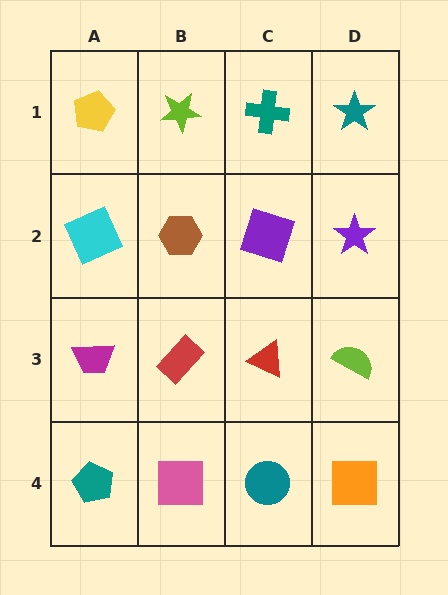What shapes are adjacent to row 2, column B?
A lime star (row 1, column B), a red rectangle (row 3, column B), a cyan square (row 2, column A), a purple square (row 2, column C).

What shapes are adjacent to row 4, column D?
A lime semicircle (row 3, column D), a teal circle (row 4, column C).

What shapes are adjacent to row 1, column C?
A purple square (row 2, column C), a lime star (row 1, column B), a teal star (row 1, column D).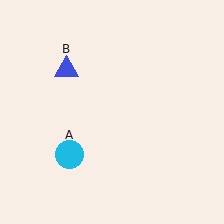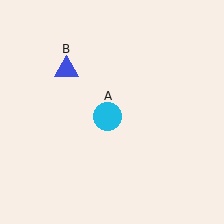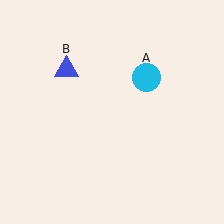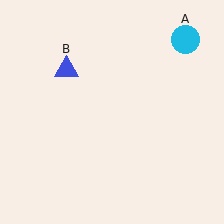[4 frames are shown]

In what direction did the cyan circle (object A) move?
The cyan circle (object A) moved up and to the right.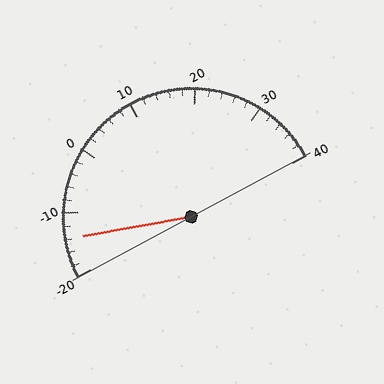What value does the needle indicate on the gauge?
The needle indicates approximately -14.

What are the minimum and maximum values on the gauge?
The gauge ranges from -20 to 40.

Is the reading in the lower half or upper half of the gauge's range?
The reading is in the lower half of the range (-20 to 40).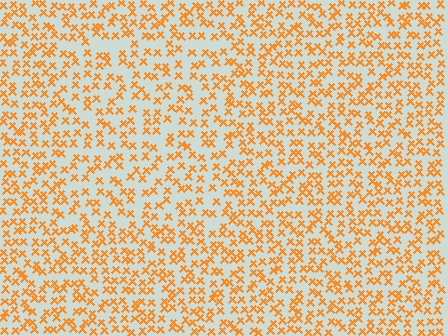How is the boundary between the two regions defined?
The boundary is defined by a change in element density (approximately 1.4x ratio). All elements are the same color, size, and shape.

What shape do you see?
I see a rectangle.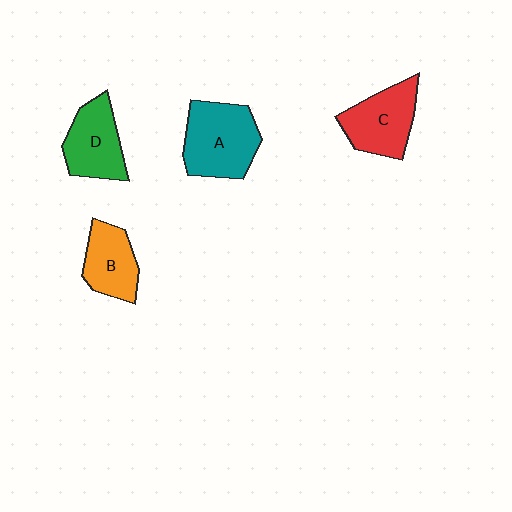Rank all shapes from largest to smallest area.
From largest to smallest: A (teal), C (red), D (green), B (orange).